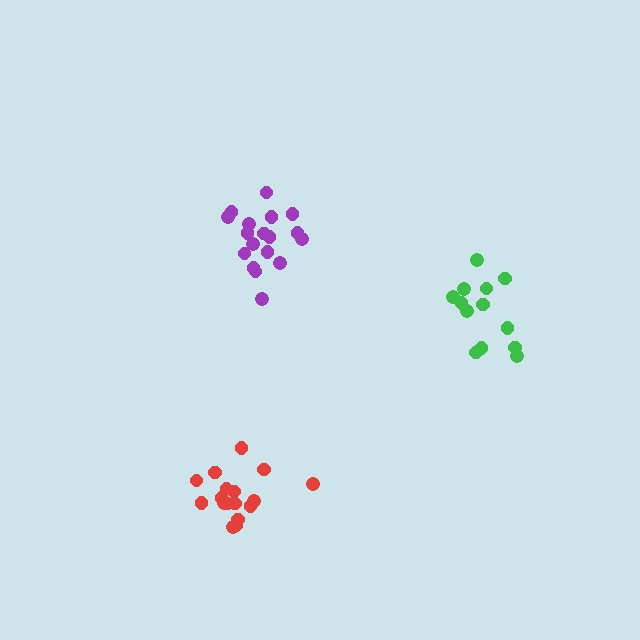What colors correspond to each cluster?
The clusters are colored: green, purple, red.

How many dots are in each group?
Group 1: 13 dots, Group 2: 18 dots, Group 3: 17 dots (48 total).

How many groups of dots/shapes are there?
There are 3 groups.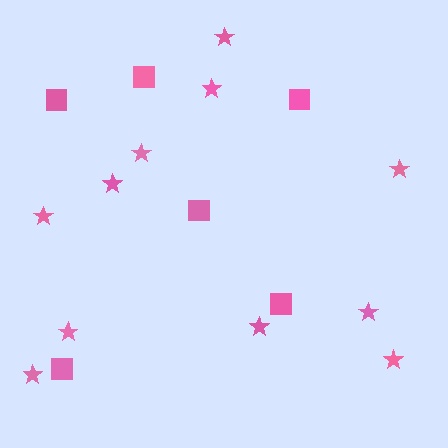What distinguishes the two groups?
There are 2 groups: one group of squares (6) and one group of stars (11).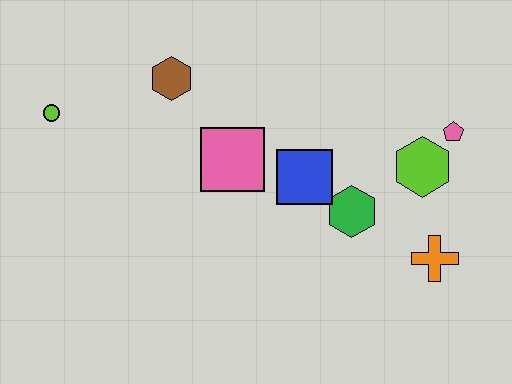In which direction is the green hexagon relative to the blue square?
The green hexagon is to the right of the blue square.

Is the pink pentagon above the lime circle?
No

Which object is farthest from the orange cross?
The lime circle is farthest from the orange cross.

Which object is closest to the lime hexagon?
The pink pentagon is closest to the lime hexagon.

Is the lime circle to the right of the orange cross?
No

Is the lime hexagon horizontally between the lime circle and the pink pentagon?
Yes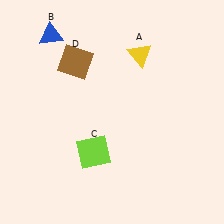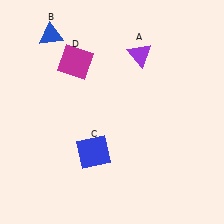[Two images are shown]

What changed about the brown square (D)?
In Image 1, D is brown. In Image 2, it changed to magenta.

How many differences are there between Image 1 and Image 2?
There are 3 differences between the two images.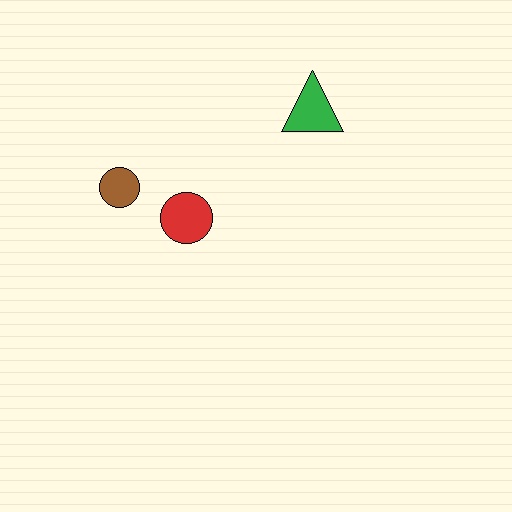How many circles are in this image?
There are 2 circles.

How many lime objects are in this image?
There are no lime objects.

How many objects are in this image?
There are 3 objects.